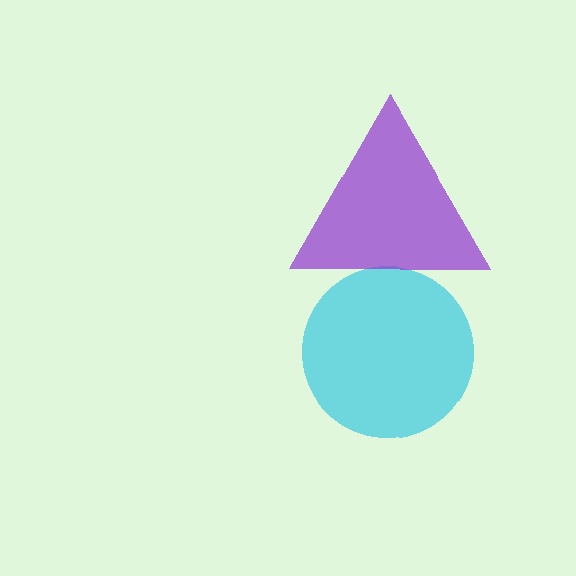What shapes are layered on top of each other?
The layered shapes are: a cyan circle, a purple triangle.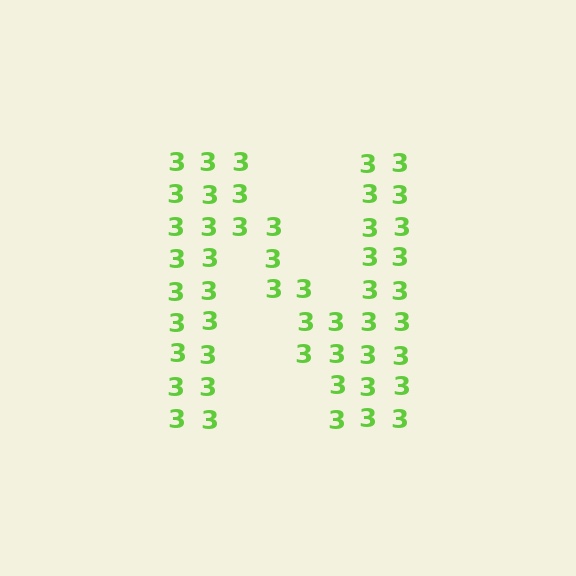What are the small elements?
The small elements are digit 3's.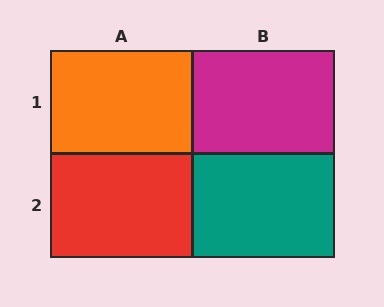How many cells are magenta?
1 cell is magenta.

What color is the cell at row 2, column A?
Red.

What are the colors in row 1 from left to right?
Orange, magenta.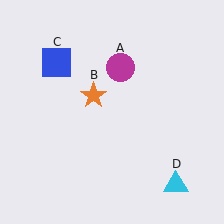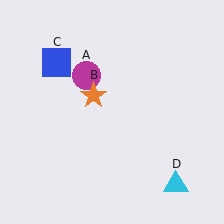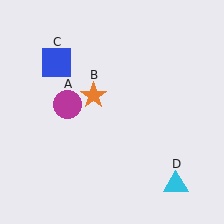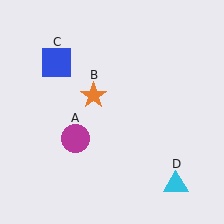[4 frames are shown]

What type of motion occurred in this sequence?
The magenta circle (object A) rotated counterclockwise around the center of the scene.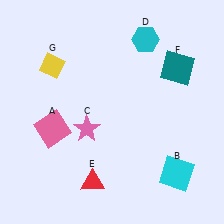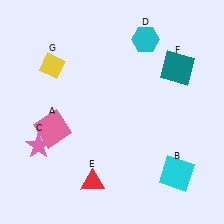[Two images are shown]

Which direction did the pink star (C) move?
The pink star (C) moved left.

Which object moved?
The pink star (C) moved left.